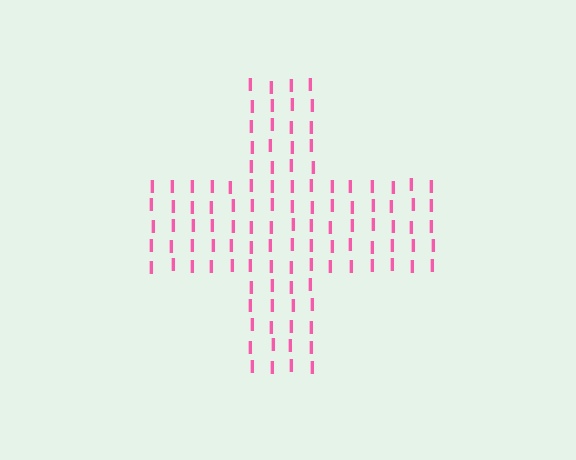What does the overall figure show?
The overall figure shows a cross.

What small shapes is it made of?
It is made of small letter I's.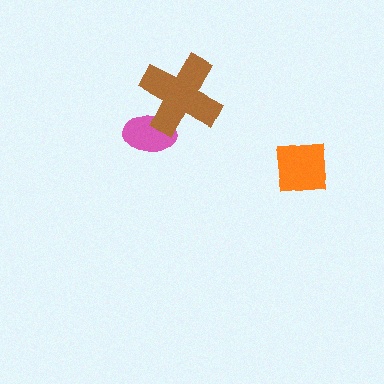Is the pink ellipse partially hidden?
Yes, it is partially covered by another shape.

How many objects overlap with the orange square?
0 objects overlap with the orange square.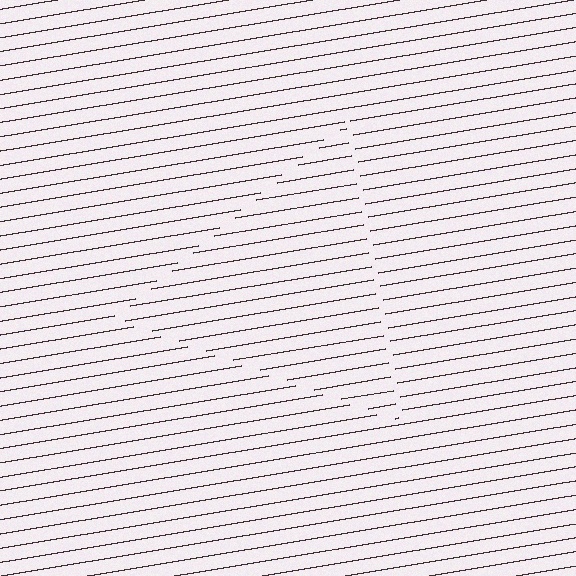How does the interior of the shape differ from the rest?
The interior of the shape contains the same grating, shifted by half a period — the contour is defined by the phase discontinuity where line-ends from the inner and outer gratings abut.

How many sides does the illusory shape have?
3 sides — the line-ends trace a triangle.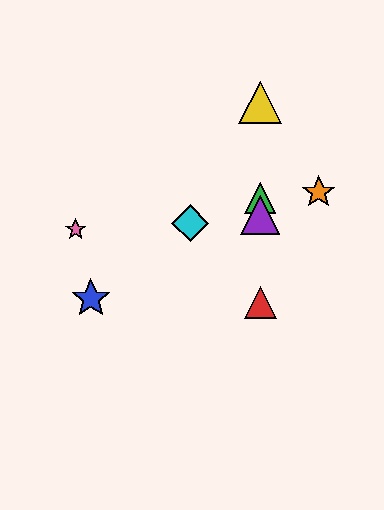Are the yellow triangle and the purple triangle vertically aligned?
Yes, both are at x≈260.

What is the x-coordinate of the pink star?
The pink star is at x≈76.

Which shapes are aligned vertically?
The red triangle, the green triangle, the yellow triangle, the purple triangle are aligned vertically.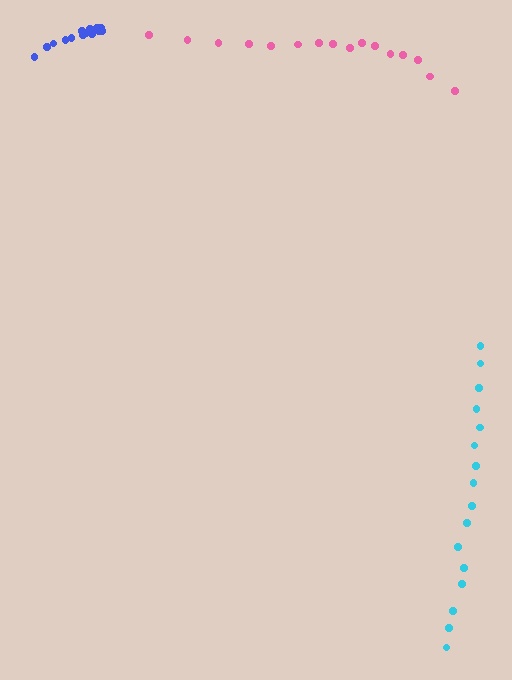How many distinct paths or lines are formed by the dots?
There are 3 distinct paths.